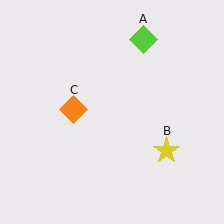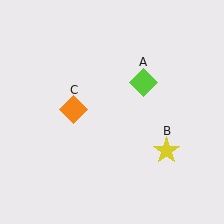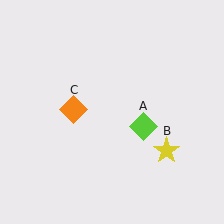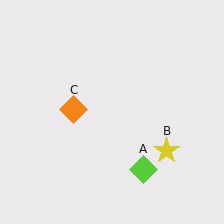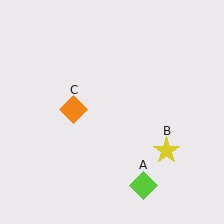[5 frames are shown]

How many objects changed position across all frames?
1 object changed position: lime diamond (object A).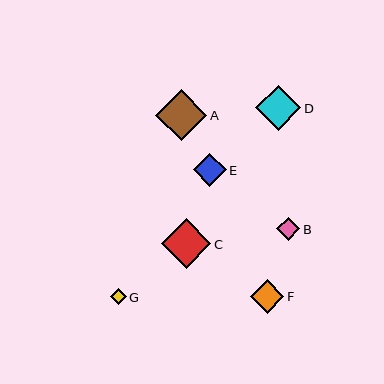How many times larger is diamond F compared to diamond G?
Diamond F is approximately 2.1 times the size of diamond G.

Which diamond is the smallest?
Diamond G is the smallest with a size of approximately 16 pixels.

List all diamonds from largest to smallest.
From largest to smallest: A, C, D, E, F, B, G.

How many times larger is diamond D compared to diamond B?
Diamond D is approximately 2.0 times the size of diamond B.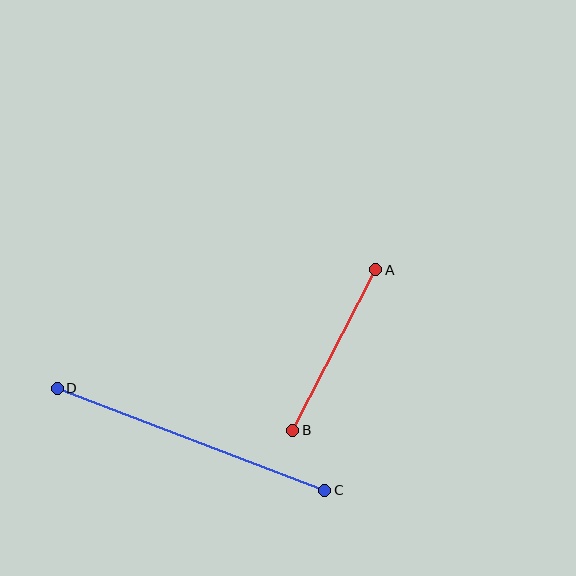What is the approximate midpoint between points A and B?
The midpoint is at approximately (334, 350) pixels.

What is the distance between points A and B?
The distance is approximately 181 pixels.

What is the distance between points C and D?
The distance is approximately 286 pixels.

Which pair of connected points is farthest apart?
Points C and D are farthest apart.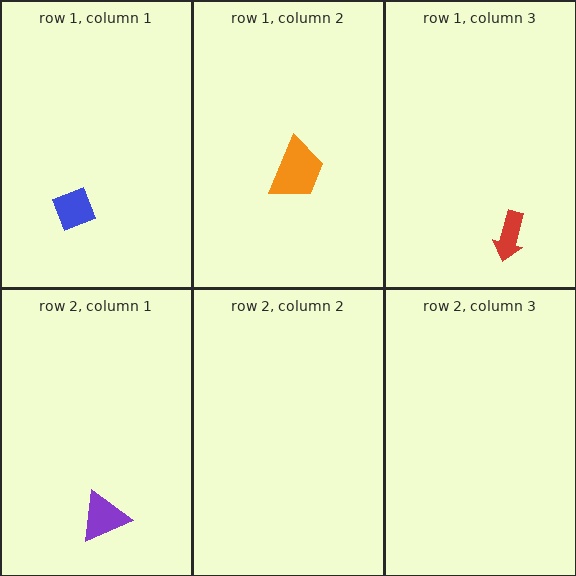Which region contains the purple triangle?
The row 2, column 1 region.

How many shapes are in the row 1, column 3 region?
1.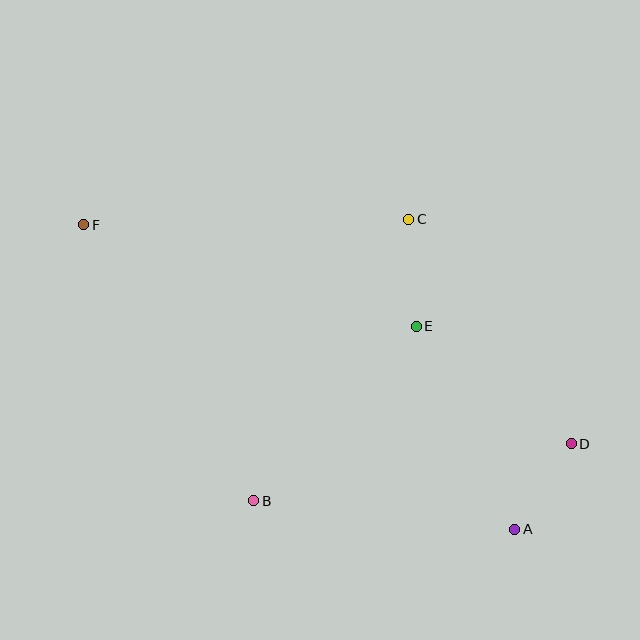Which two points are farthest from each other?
Points D and F are farthest from each other.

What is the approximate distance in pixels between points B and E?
The distance between B and E is approximately 239 pixels.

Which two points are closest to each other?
Points A and D are closest to each other.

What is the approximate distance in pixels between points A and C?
The distance between A and C is approximately 328 pixels.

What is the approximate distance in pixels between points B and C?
The distance between B and C is approximately 322 pixels.